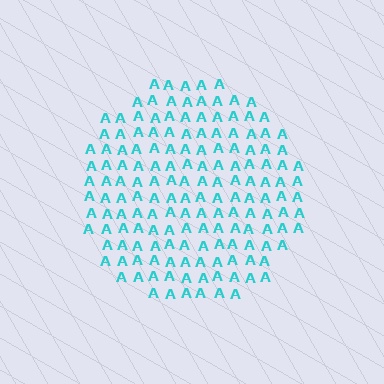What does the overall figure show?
The overall figure shows a circle.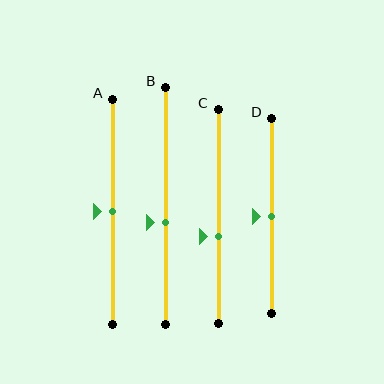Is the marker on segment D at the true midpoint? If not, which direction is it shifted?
Yes, the marker on segment D is at the true midpoint.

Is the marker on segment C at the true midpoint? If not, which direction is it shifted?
No, the marker on segment C is shifted downward by about 9% of the segment length.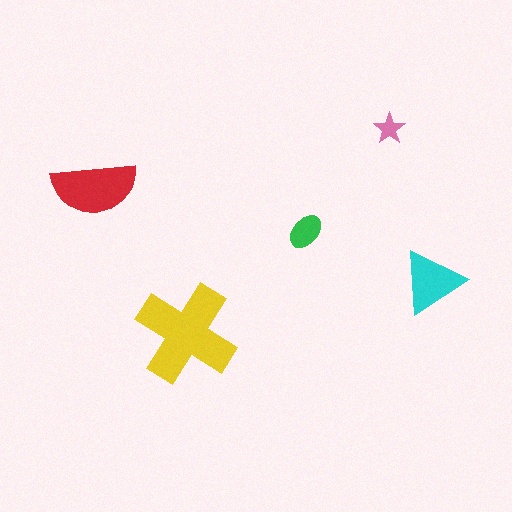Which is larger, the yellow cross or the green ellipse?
The yellow cross.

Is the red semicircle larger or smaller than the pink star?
Larger.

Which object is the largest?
The yellow cross.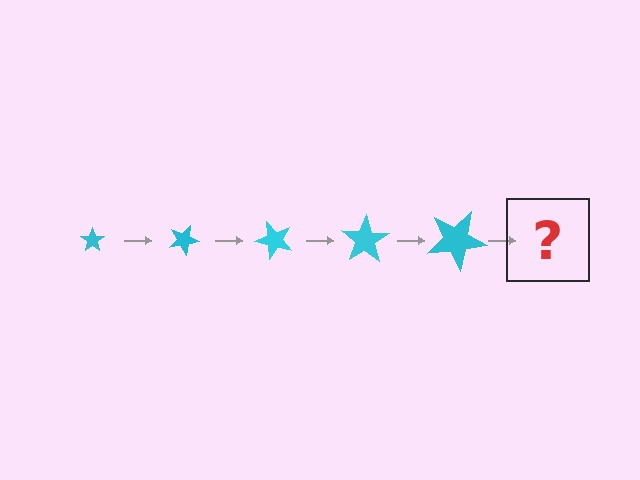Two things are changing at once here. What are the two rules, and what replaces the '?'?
The two rules are that the star grows larger each step and it rotates 25 degrees each step. The '?' should be a star, larger than the previous one and rotated 125 degrees from the start.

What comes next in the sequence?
The next element should be a star, larger than the previous one and rotated 125 degrees from the start.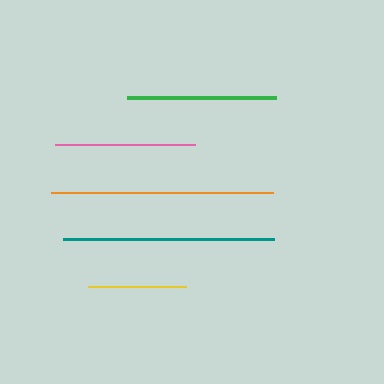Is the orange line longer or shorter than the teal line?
The orange line is longer than the teal line.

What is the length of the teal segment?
The teal segment is approximately 211 pixels long.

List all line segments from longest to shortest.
From longest to shortest: orange, teal, green, pink, yellow.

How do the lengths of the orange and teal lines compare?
The orange and teal lines are approximately the same length.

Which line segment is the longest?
The orange line is the longest at approximately 221 pixels.